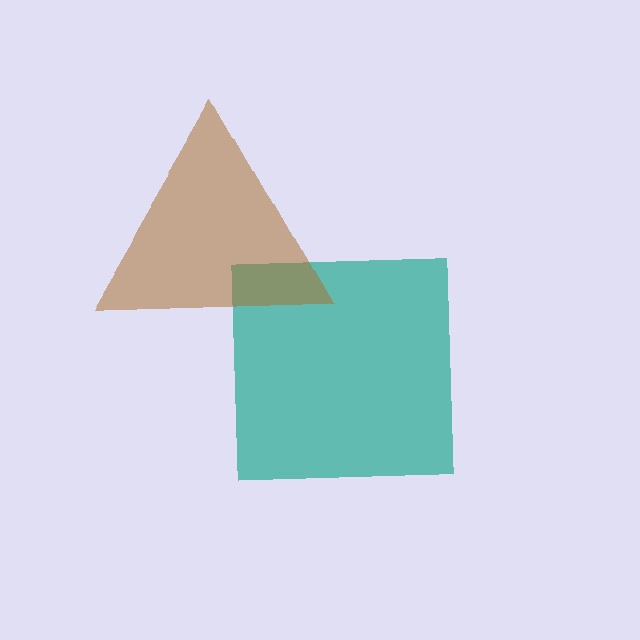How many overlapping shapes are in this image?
There are 2 overlapping shapes in the image.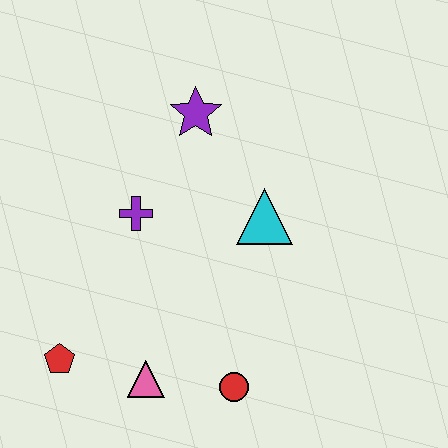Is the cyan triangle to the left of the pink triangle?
No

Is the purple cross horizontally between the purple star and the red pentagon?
Yes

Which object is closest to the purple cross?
The purple star is closest to the purple cross.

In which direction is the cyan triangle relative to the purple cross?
The cyan triangle is to the right of the purple cross.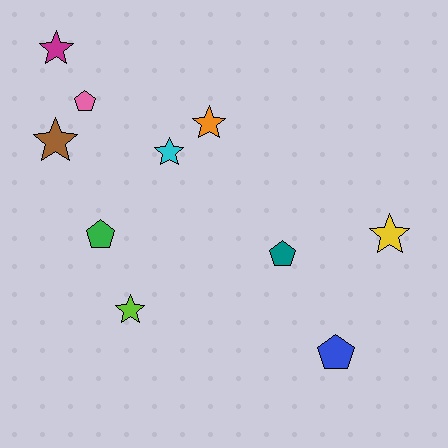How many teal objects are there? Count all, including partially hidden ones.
There is 1 teal object.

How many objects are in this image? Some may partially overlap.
There are 10 objects.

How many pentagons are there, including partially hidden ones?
There are 4 pentagons.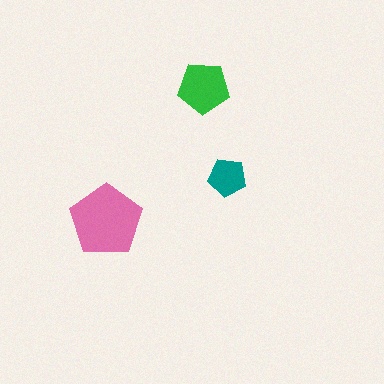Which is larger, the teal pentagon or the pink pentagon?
The pink one.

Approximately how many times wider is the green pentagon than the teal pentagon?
About 1.5 times wider.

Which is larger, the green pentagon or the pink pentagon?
The pink one.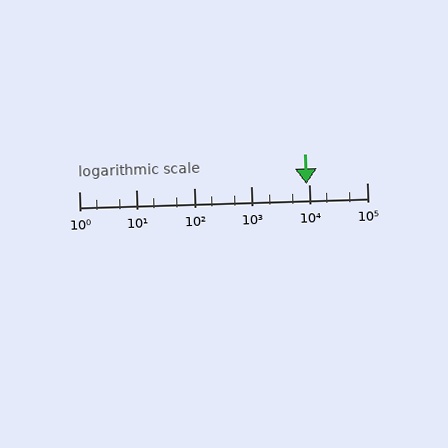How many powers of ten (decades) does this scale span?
The scale spans 5 decades, from 1 to 100000.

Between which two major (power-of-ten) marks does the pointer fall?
The pointer is between 1000 and 10000.